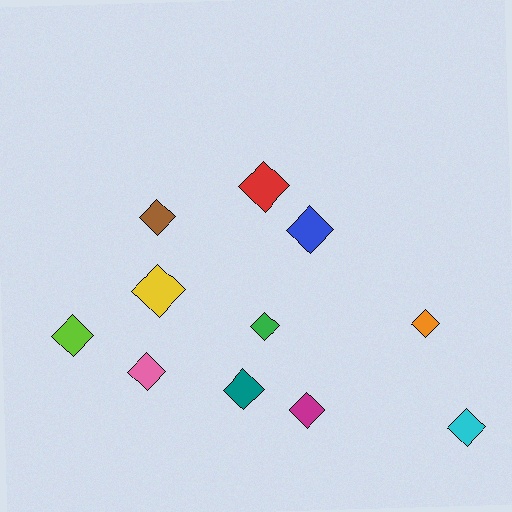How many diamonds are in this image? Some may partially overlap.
There are 11 diamonds.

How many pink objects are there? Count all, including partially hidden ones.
There is 1 pink object.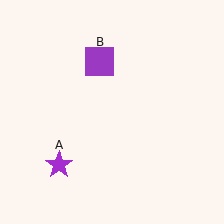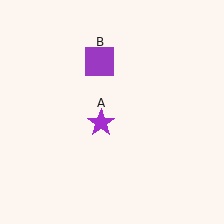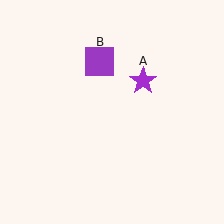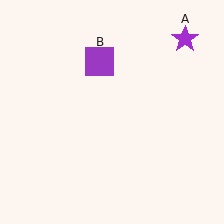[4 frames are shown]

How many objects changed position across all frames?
1 object changed position: purple star (object A).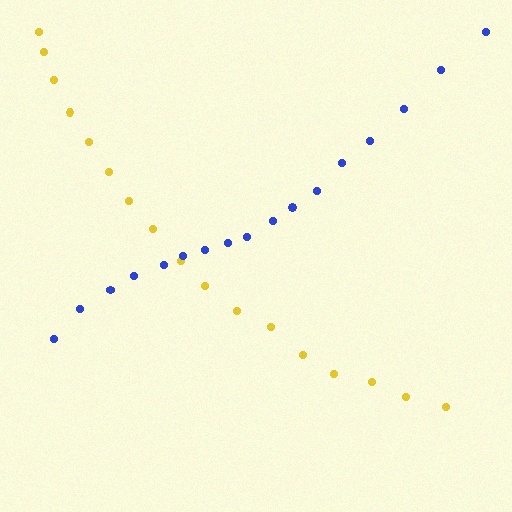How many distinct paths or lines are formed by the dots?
There are 2 distinct paths.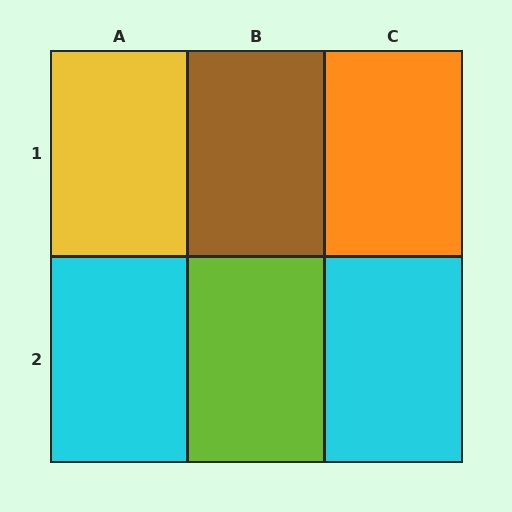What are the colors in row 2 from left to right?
Cyan, lime, cyan.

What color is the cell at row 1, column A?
Yellow.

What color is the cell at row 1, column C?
Orange.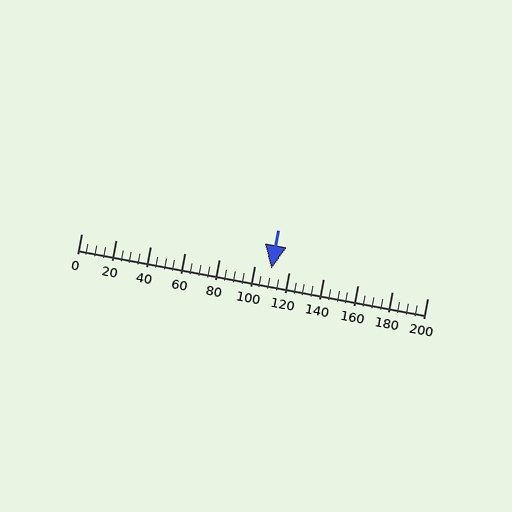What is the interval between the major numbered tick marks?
The major tick marks are spaced 20 units apart.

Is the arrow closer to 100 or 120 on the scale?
The arrow is closer to 120.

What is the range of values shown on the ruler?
The ruler shows values from 0 to 200.